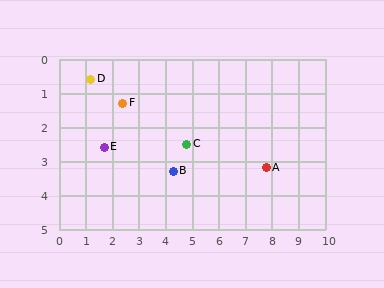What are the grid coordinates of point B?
Point B is at approximately (4.3, 3.3).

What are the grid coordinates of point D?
Point D is at approximately (1.2, 0.6).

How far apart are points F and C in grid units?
Points F and C are about 2.7 grid units apart.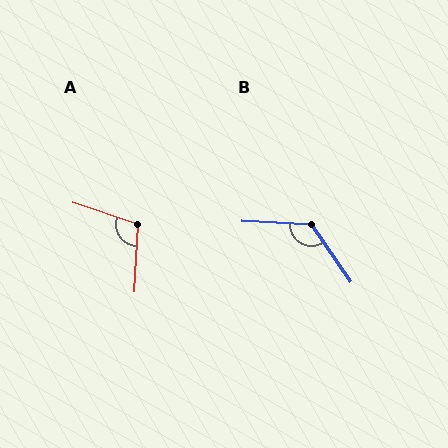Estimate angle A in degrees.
Approximately 106 degrees.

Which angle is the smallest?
A, at approximately 106 degrees.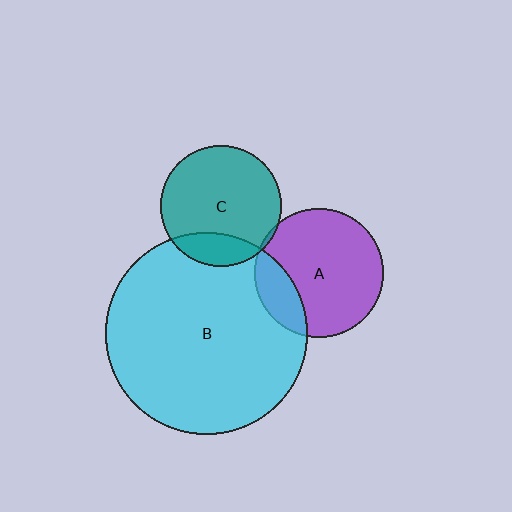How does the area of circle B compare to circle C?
Approximately 2.8 times.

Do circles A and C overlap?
Yes.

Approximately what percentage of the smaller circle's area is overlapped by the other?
Approximately 5%.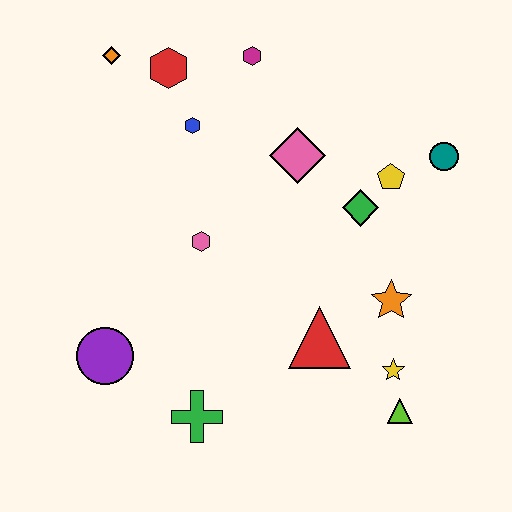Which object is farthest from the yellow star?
The orange diamond is farthest from the yellow star.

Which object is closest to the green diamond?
The yellow pentagon is closest to the green diamond.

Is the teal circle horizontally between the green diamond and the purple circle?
No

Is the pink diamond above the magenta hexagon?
No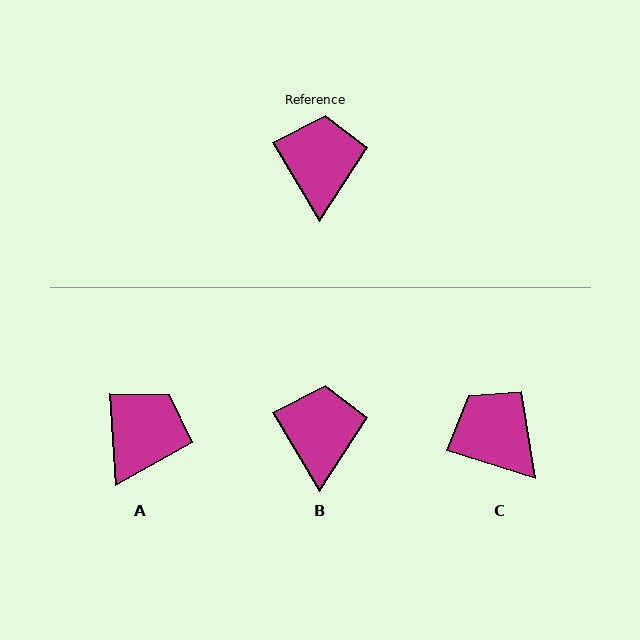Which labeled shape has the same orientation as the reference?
B.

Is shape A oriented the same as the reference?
No, it is off by about 28 degrees.